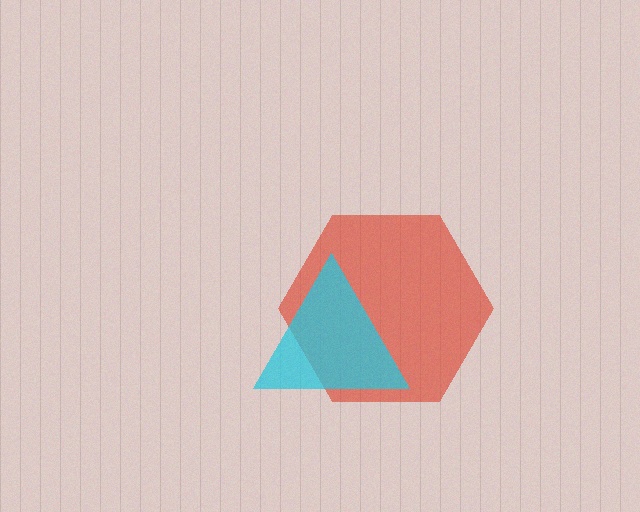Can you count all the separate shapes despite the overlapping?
Yes, there are 2 separate shapes.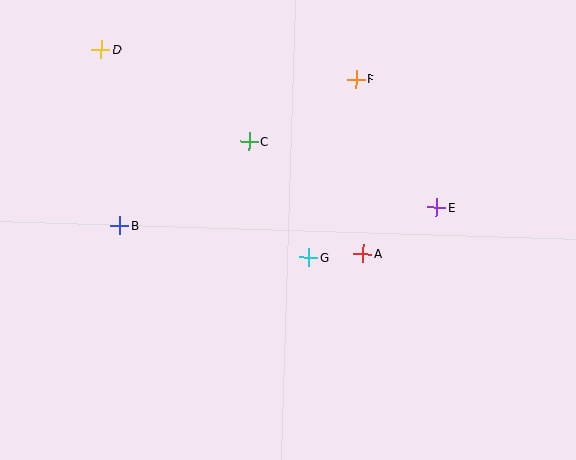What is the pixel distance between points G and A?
The distance between G and A is 54 pixels.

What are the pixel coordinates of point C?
Point C is at (249, 141).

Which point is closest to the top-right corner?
Point F is closest to the top-right corner.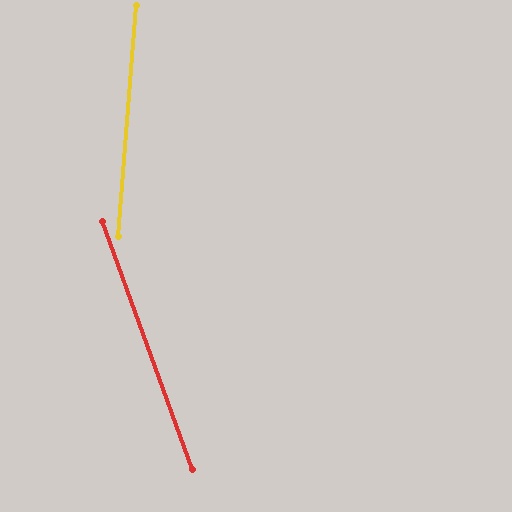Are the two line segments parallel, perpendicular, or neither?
Neither parallel nor perpendicular — they differ by about 24°.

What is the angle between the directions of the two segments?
Approximately 24 degrees.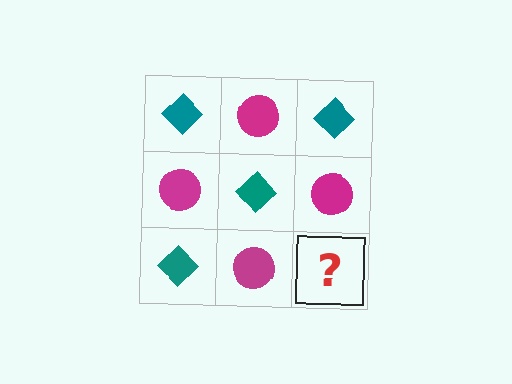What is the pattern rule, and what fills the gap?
The rule is that it alternates teal diamond and magenta circle in a checkerboard pattern. The gap should be filled with a teal diamond.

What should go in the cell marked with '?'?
The missing cell should contain a teal diamond.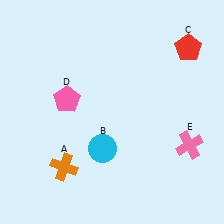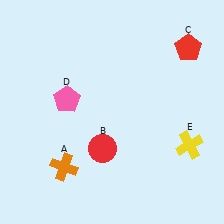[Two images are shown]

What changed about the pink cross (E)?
In Image 1, E is pink. In Image 2, it changed to yellow.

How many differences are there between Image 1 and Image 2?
There are 2 differences between the two images.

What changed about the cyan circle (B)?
In Image 1, B is cyan. In Image 2, it changed to red.